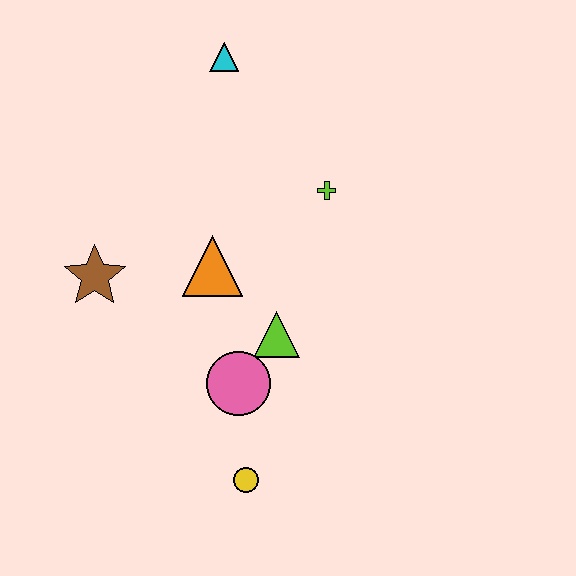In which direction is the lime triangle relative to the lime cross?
The lime triangle is below the lime cross.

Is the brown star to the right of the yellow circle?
No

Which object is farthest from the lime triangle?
The cyan triangle is farthest from the lime triangle.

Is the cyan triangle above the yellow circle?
Yes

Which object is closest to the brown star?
The orange triangle is closest to the brown star.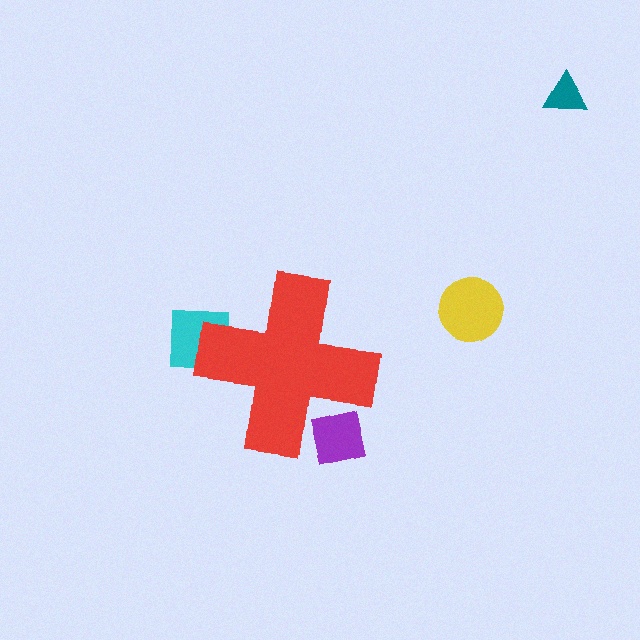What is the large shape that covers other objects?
A red cross.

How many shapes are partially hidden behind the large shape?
2 shapes are partially hidden.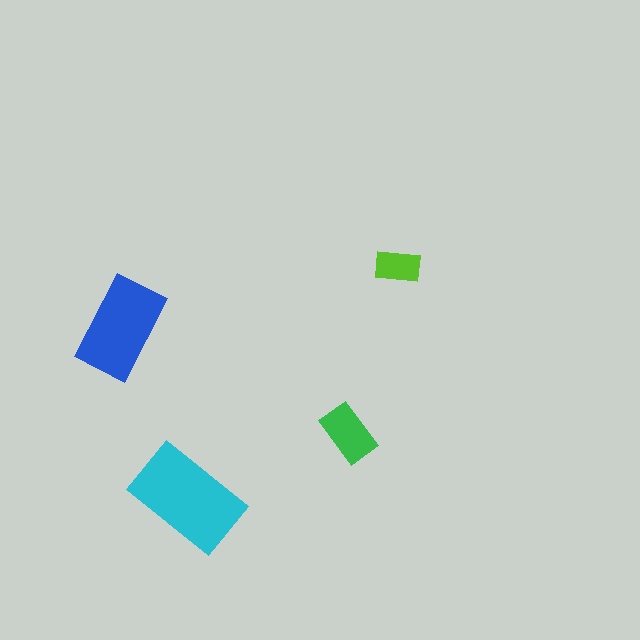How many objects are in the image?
There are 4 objects in the image.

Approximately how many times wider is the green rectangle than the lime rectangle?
About 1.5 times wider.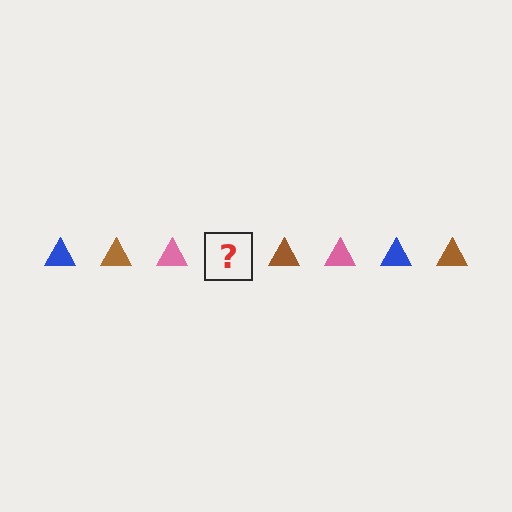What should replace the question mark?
The question mark should be replaced with a blue triangle.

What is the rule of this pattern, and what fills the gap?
The rule is that the pattern cycles through blue, brown, pink triangles. The gap should be filled with a blue triangle.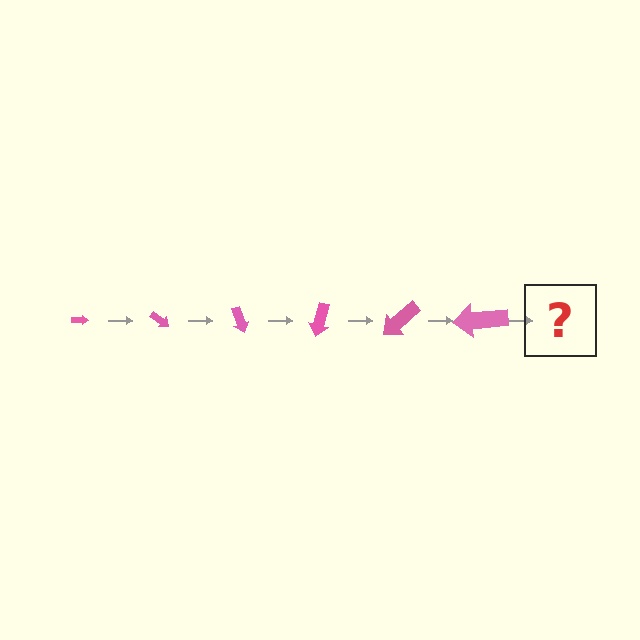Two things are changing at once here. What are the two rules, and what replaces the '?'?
The two rules are that the arrow grows larger each step and it rotates 35 degrees each step. The '?' should be an arrow, larger than the previous one and rotated 210 degrees from the start.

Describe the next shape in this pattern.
It should be an arrow, larger than the previous one and rotated 210 degrees from the start.